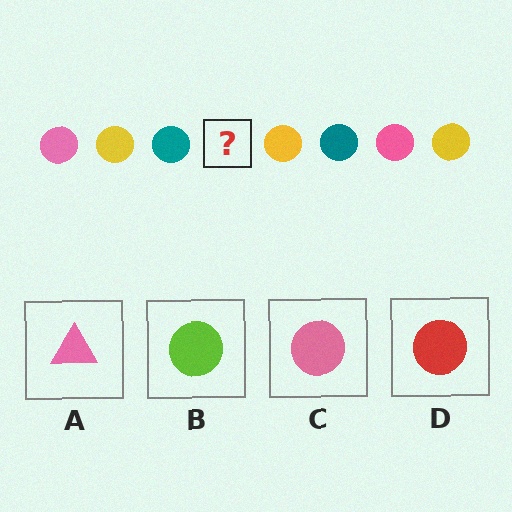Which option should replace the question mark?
Option C.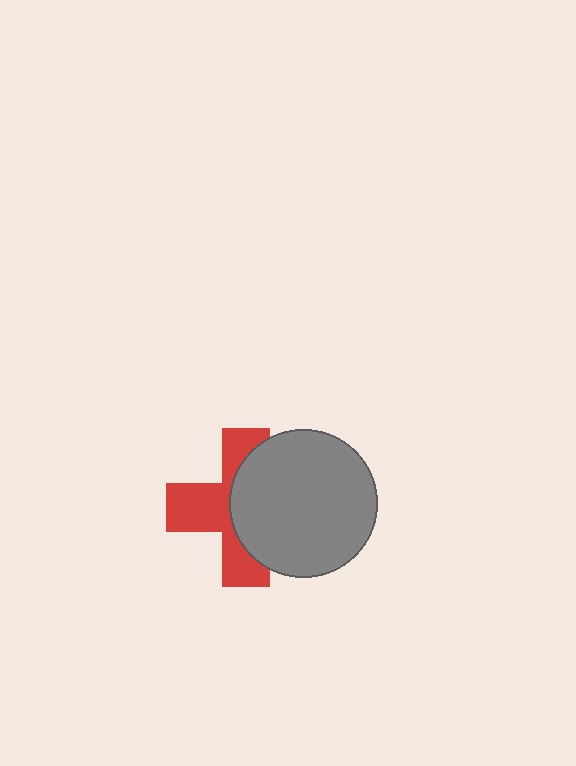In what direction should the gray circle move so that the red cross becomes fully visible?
The gray circle should move right. That is the shortest direction to clear the overlap and leave the red cross fully visible.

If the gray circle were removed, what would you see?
You would see the complete red cross.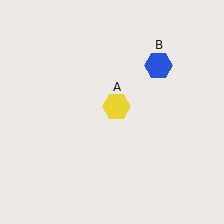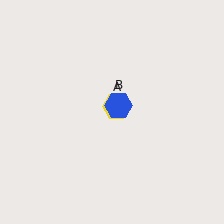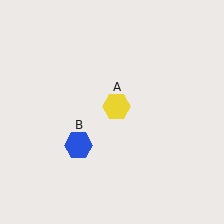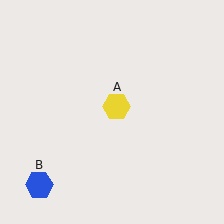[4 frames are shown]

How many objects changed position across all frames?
1 object changed position: blue hexagon (object B).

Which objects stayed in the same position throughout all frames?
Yellow hexagon (object A) remained stationary.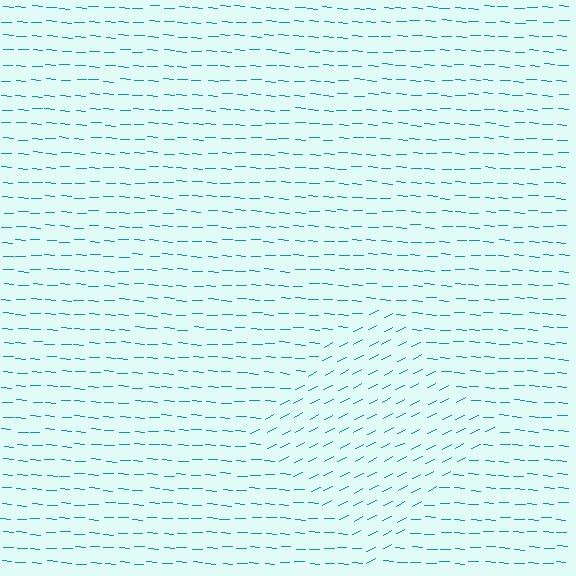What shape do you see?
I see a diamond.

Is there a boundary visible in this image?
Yes, there is a texture boundary formed by a change in line orientation.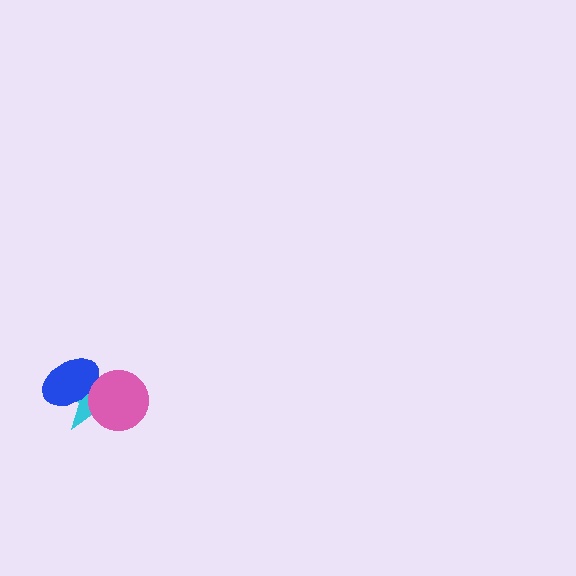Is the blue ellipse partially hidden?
Yes, it is partially covered by another shape.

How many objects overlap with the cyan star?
2 objects overlap with the cyan star.